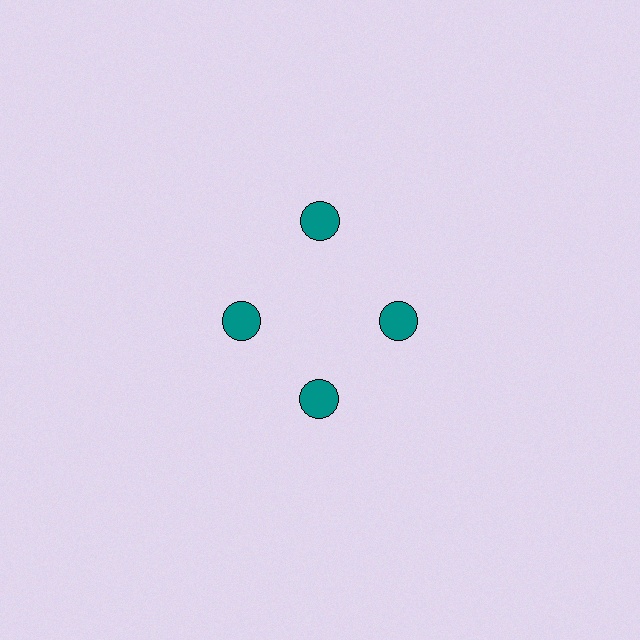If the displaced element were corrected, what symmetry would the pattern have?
It would have 4-fold rotational symmetry — the pattern would map onto itself every 90 degrees.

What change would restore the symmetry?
The symmetry would be restored by moving it inward, back onto the ring so that all 4 circles sit at equal angles and equal distance from the center.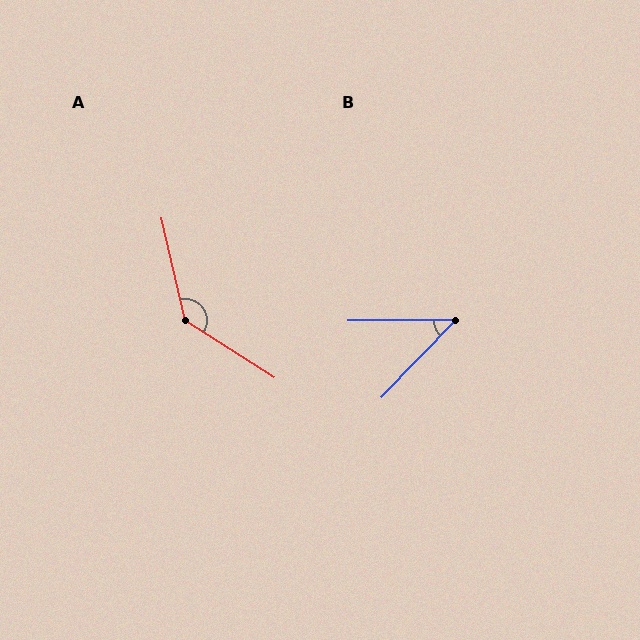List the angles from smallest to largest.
B (46°), A (136°).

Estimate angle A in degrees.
Approximately 136 degrees.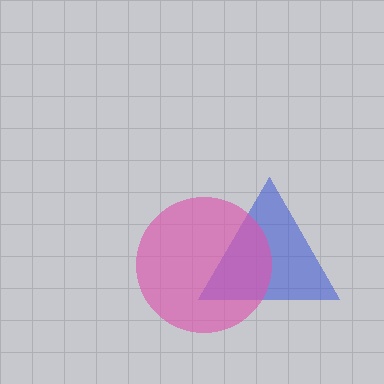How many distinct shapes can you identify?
There are 2 distinct shapes: a blue triangle, a pink circle.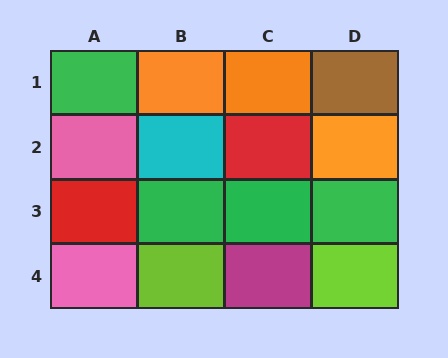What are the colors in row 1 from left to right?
Green, orange, orange, brown.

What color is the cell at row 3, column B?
Green.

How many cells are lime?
2 cells are lime.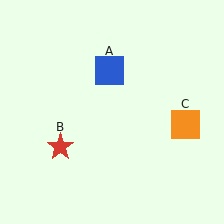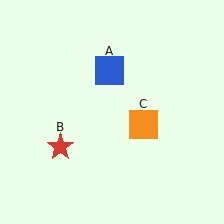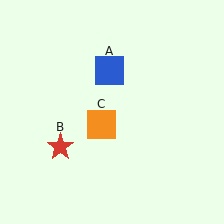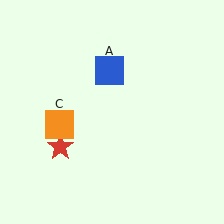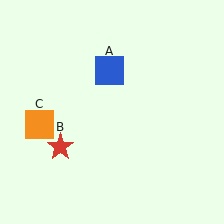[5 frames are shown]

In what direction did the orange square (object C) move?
The orange square (object C) moved left.